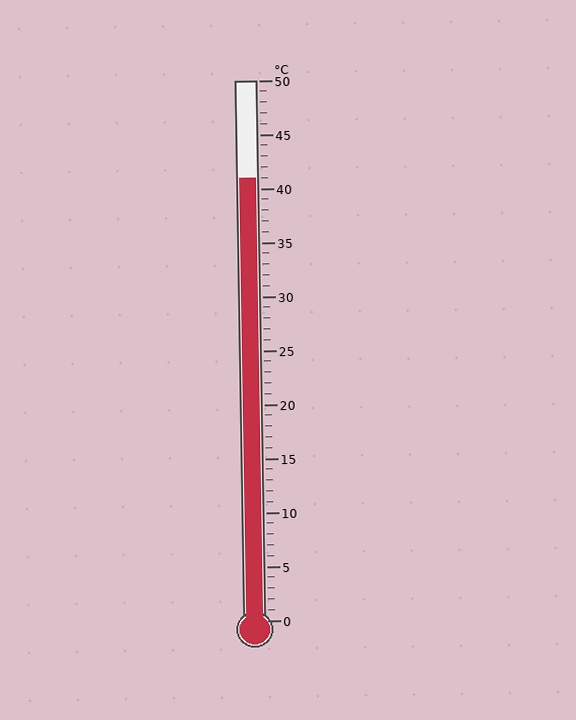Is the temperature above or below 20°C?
The temperature is above 20°C.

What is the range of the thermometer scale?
The thermometer scale ranges from 0°C to 50°C.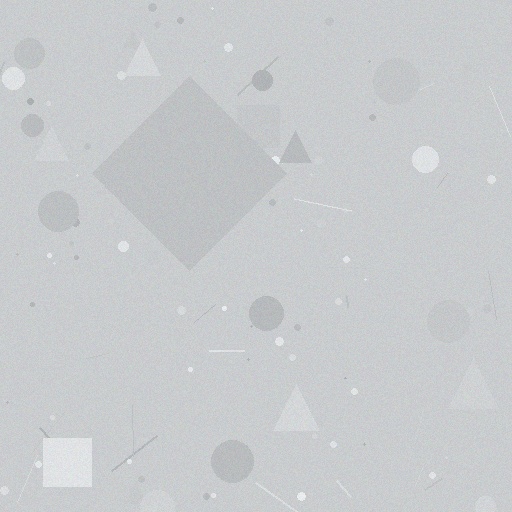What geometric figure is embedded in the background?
A diamond is embedded in the background.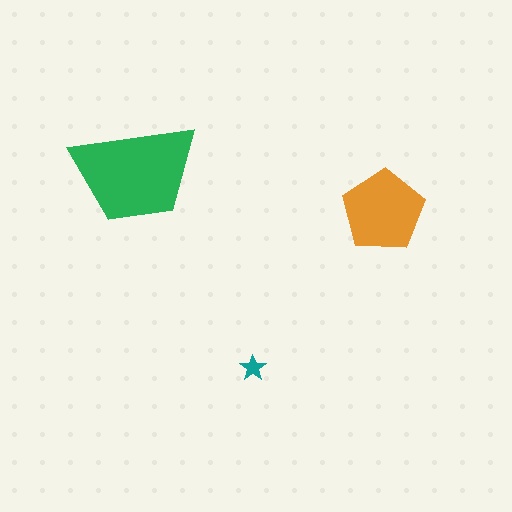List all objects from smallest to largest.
The teal star, the orange pentagon, the green trapezoid.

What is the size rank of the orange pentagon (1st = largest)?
2nd.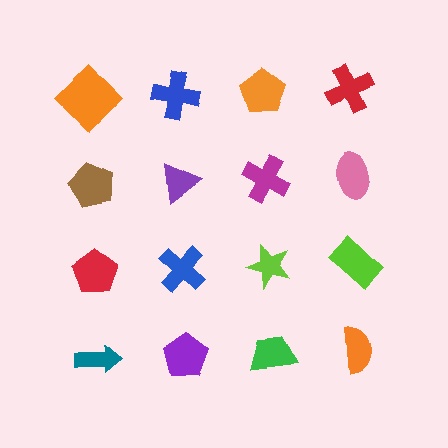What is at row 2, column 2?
A purple triangle.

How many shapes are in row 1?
4 shapes.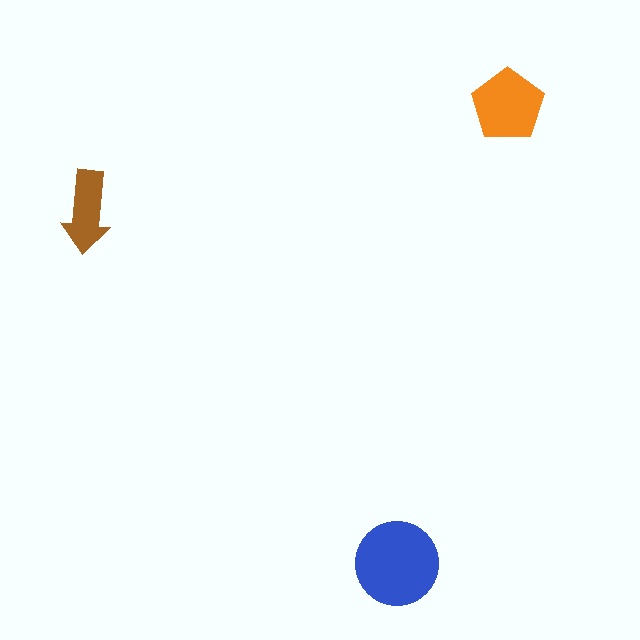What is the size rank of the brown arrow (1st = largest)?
3rd.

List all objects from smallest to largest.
The brown arrow, the orange pentagon, the blue circle.